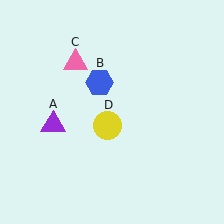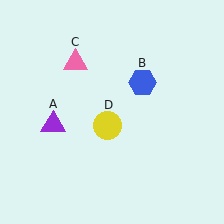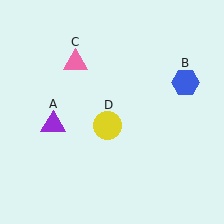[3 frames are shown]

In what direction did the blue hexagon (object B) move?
The blue hexagon (object B) moved right.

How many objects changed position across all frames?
1 object changed position: blue hexagon (object B).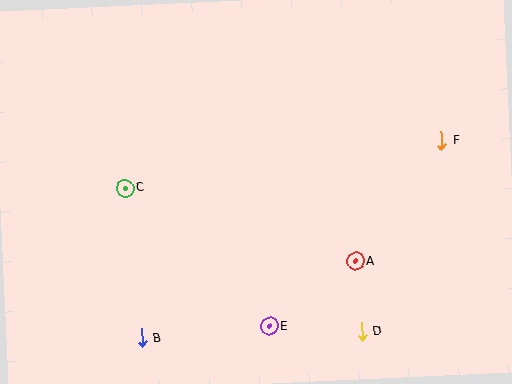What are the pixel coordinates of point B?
Point B is at (142, 338).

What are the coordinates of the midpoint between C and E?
The midpoint between C and E is at (197, 257).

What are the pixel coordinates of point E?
Point E is at (270, 326).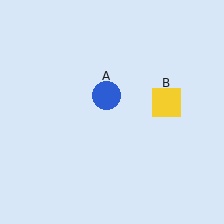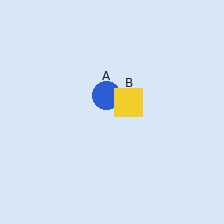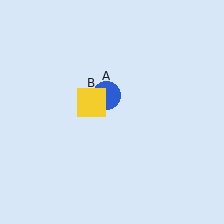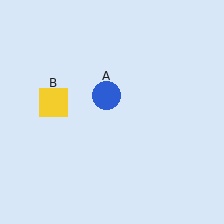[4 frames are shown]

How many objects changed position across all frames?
1 object changed position: yellow square (object B).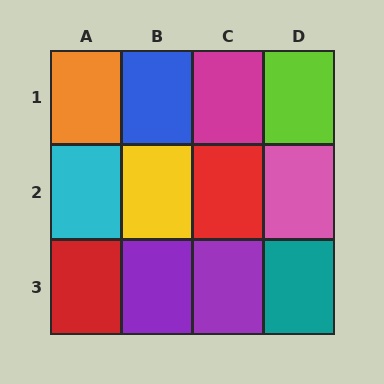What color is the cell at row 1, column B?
Blue.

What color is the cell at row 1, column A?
Orange.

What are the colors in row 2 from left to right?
Cyan, yellow, red, pink.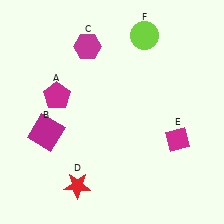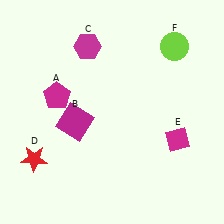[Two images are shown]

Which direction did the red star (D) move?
The red star (D) moved left.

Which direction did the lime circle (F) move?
The lime circle (F) moved right.